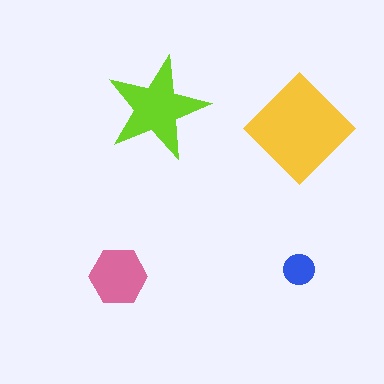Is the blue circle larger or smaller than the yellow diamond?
Smaller.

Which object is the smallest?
The blue circle.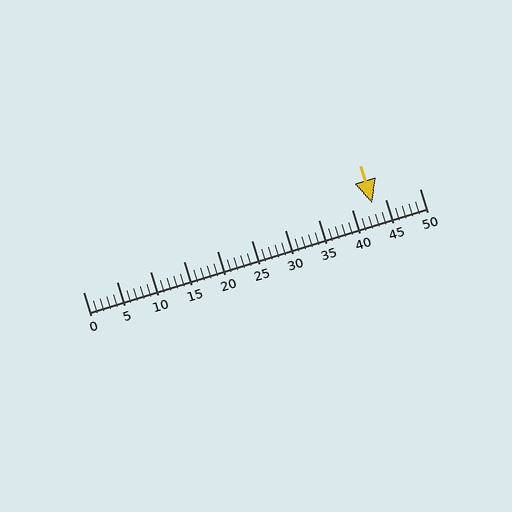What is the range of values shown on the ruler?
The ruler shows values from 0 to 50.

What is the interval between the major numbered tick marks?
The major tick marks are spaced 5 units apart.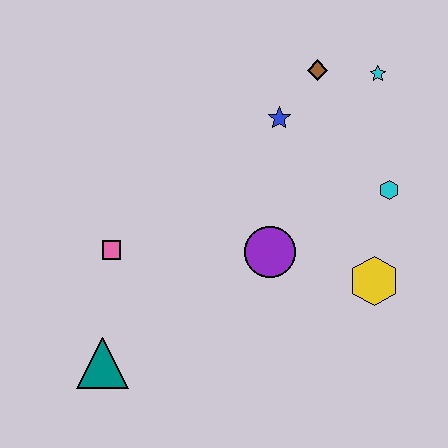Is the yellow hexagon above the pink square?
No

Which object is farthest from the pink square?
The cyan star is farthest from the pink square.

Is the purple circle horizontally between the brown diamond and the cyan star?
No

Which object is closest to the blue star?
The brown diamond is closest to the blue star.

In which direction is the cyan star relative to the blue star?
The cyan star is to the right of the blue star.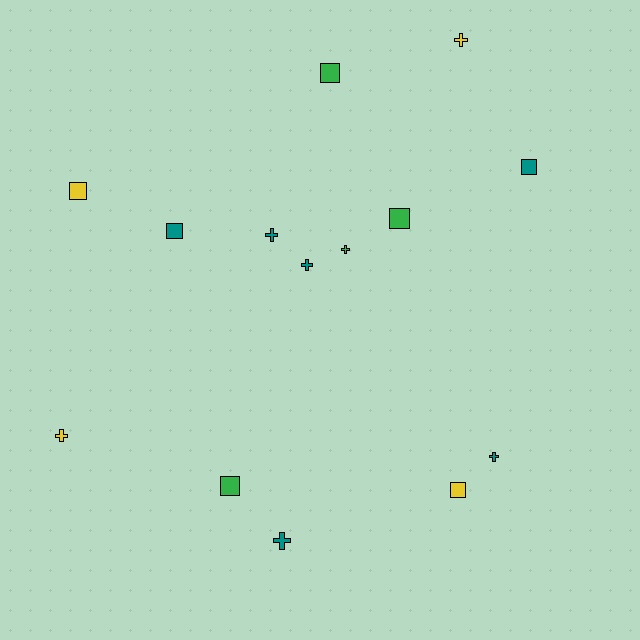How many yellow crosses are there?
There are 2 yellow crosses.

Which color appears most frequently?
Teal, with 6 objects.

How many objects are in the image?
There are 14 objects.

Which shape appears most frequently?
Square, with 7 objects.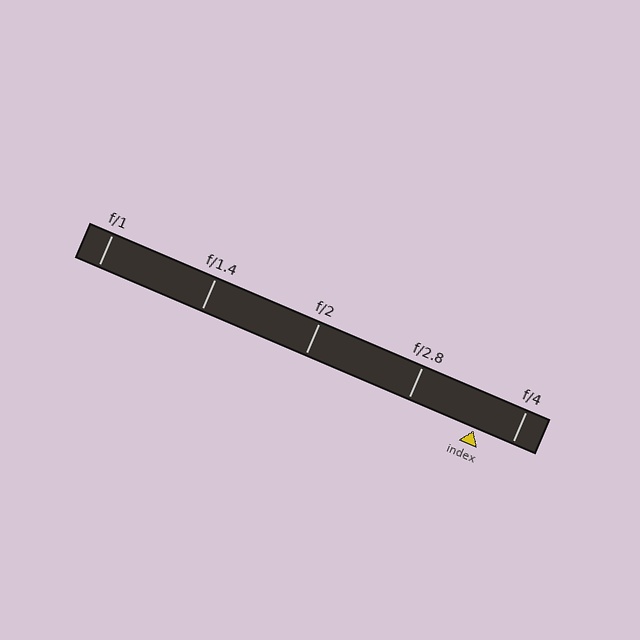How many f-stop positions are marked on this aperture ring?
There are 5 f-stop positions marked.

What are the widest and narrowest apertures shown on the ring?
The widest aperture shown is f/1 and the narrowest is f/4.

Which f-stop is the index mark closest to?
The index mark is closest to f/4.